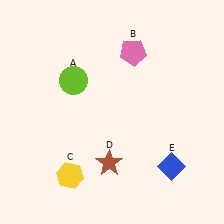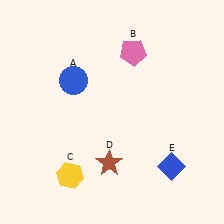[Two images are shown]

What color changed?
The circle (A) changed from lime in Image 1 to blue in Image 2.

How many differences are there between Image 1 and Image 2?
There is 1 difference between the two images.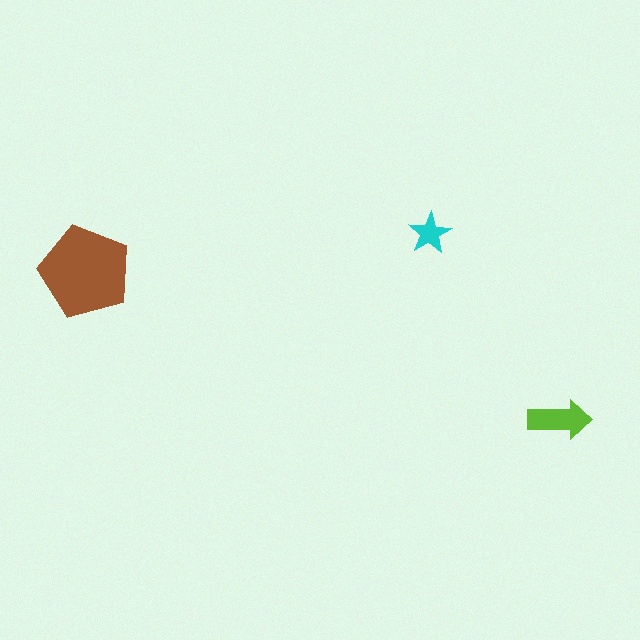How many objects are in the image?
There are 3 objects in the image.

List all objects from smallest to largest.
The cyan star, the lime arrow, the brown pentagon.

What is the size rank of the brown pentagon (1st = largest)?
1st.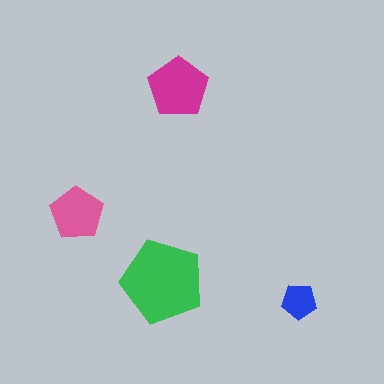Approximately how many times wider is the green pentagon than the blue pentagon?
About 2.5 times wider.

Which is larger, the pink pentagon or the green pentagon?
The green one.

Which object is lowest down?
The blue pentagon is bottommost.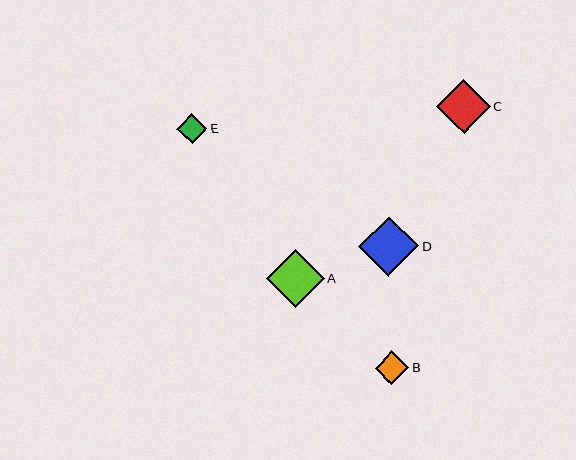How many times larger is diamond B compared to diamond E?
Diamond B is approximately 1.1 times the size of diamond E.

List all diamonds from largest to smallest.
From largest to smallest: D, A, C, B, E.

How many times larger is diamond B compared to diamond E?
Diamond B is approximately 1.1 times the size of diamond E.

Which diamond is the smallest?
Diamond E is the smallest with a size of approximately 30 pixels.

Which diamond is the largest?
Diamond D is the largest with a size of approximately 60 pixels.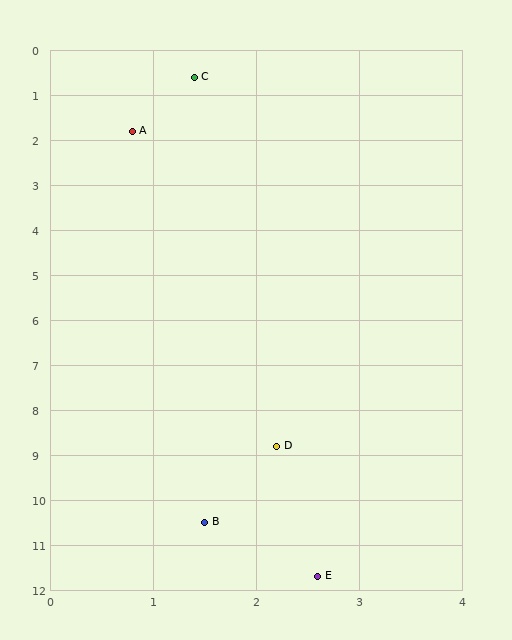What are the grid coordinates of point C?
Point C is at approximately (1.4, 0.6).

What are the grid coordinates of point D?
Point D is at approximately (2.2, 8.8).